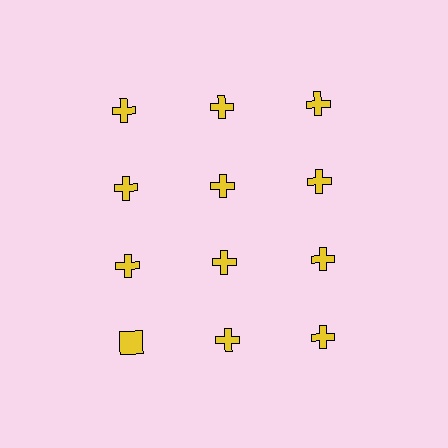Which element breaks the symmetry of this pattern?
The yellow square in the fourth row, leftmost column breaks the symmetry. All other shapes are yellow crosses.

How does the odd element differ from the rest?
It has a different shape: square instead of cross.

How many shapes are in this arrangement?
There are 12 shapes arranged in a grid pattern.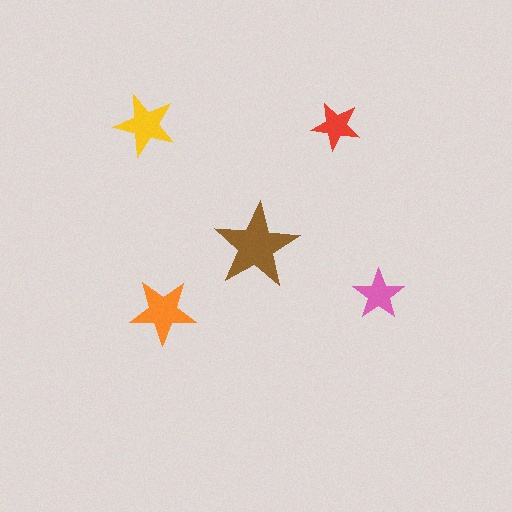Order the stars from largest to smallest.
the brown one, the orange one, the yellow one, the pink one, the red one.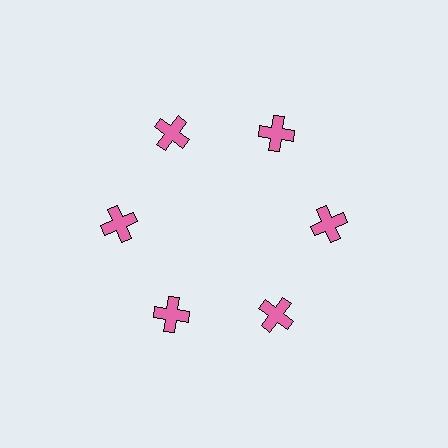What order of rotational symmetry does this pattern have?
This pattern has 6-fold rotational symmetry.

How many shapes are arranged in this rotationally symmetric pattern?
There are 6 shapes, arranged in 6 groups of 1.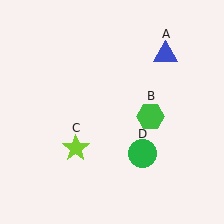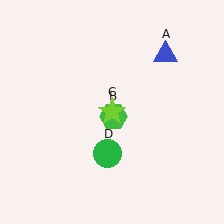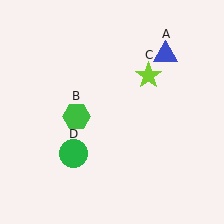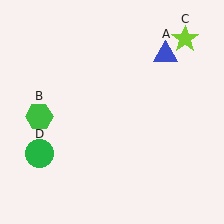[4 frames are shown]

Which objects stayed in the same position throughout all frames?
Blue triangle (object A) remained stationary.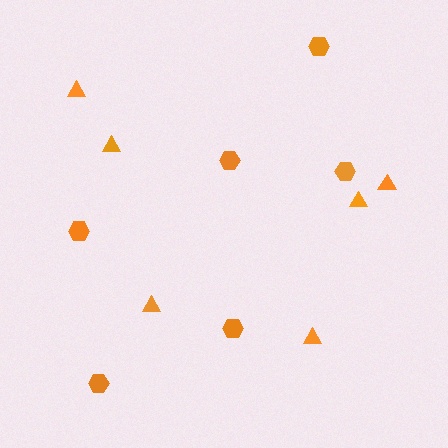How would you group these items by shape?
There are 2 groups: one group of hexagons (6) and one group of triangles (6).